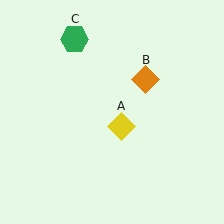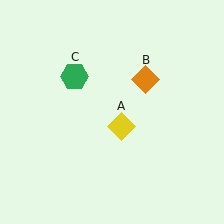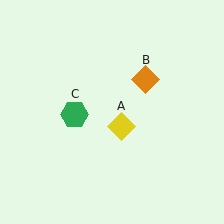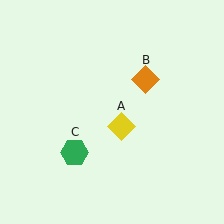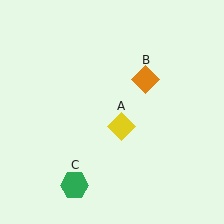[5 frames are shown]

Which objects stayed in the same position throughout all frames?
Yellow diamond (object A) and orange diamond (object B) remained stationary.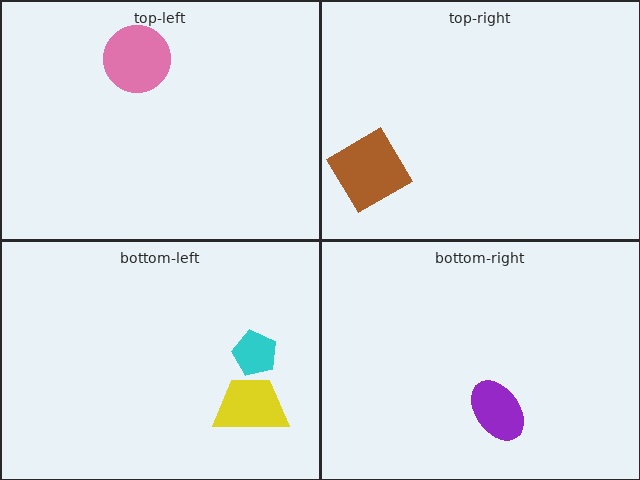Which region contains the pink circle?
The top-left region.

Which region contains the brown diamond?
The top-right region.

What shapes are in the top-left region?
The pink circle.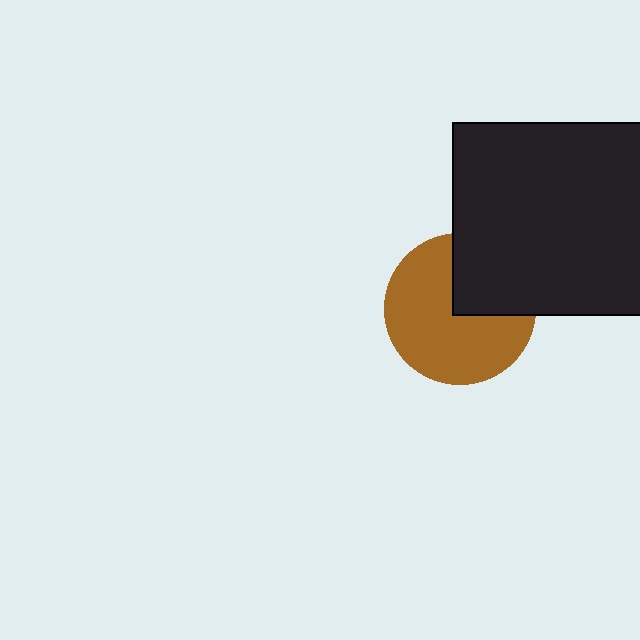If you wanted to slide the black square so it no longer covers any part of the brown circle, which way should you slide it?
Slide it toward the upper-right — that is the most direct way to separate the two shapes.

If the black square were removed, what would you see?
You would see the complete brown circle.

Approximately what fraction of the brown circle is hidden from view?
Roughly 32% of the brown circle is hidden behind the black square.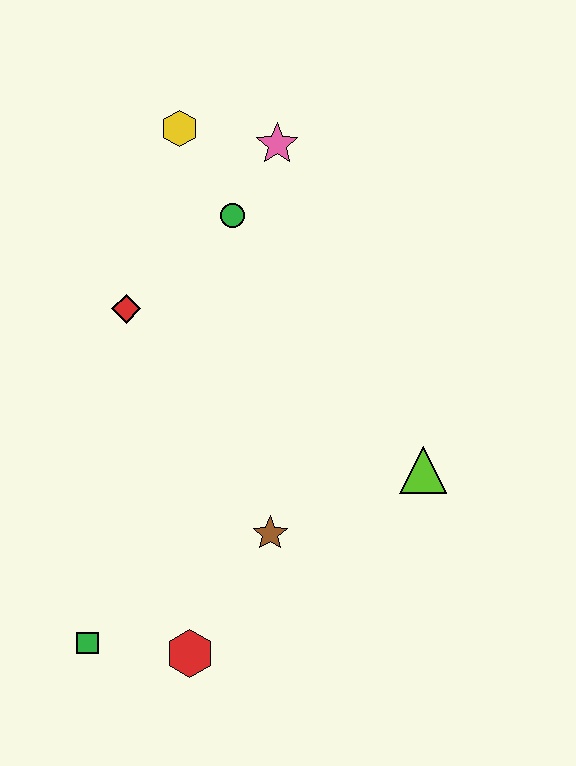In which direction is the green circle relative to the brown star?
The green circle is above the brown star.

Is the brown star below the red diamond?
Yes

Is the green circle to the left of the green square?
No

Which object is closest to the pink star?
The green circle is closest to the pink star.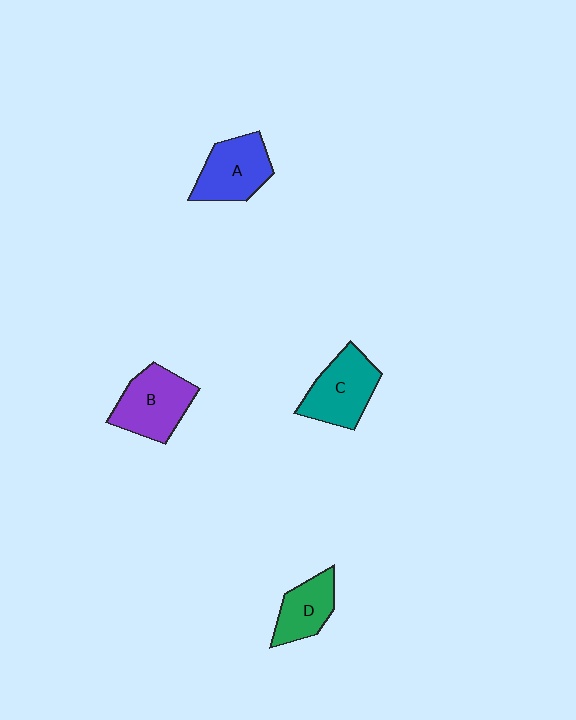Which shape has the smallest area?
Shape D (green).